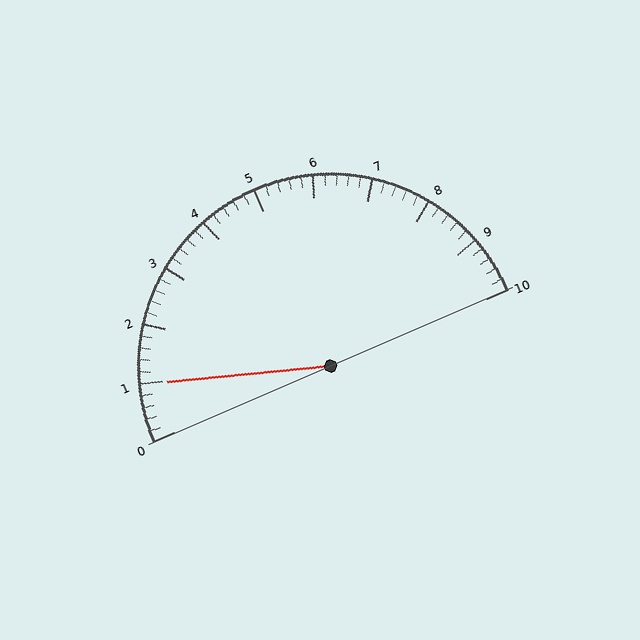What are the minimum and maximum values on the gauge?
The gauge ranges from 0 to 10.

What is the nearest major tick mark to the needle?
The nearest major tick mark is 1.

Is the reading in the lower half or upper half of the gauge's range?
The reading is in the lower half of the range (0 to 10).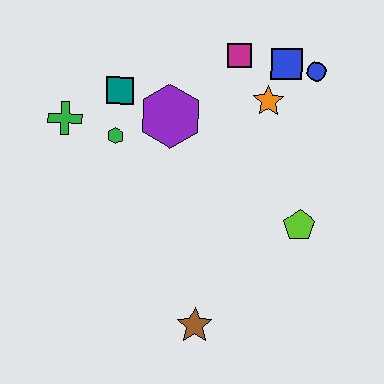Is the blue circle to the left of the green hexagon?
No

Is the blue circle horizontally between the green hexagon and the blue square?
No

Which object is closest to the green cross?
The green hexagon is closest to the green cross.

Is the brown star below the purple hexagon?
Yes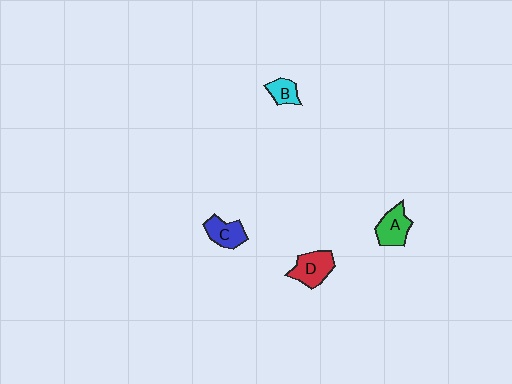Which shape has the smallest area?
Shape B (cyan).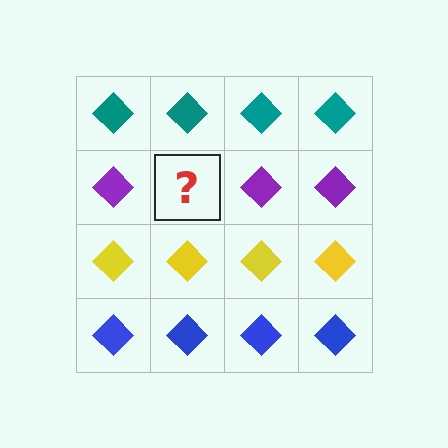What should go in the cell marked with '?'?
The missing cell should contain a purple diamond.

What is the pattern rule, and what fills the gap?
The rule is that each row has a consistent color. The gap should be filled with a purple diamond.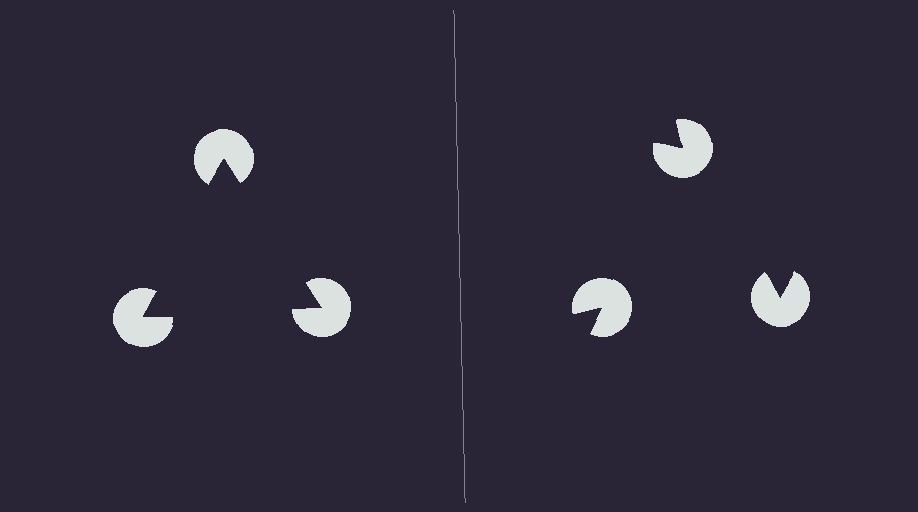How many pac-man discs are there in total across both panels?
6 — 3 on each side.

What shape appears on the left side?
An illusory triangle.